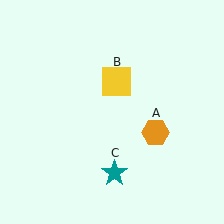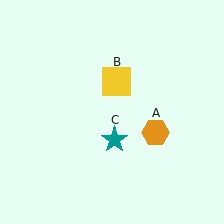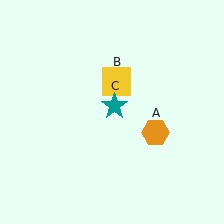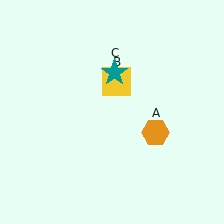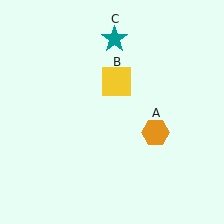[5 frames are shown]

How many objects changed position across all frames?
1 object changed position: teal star (object C).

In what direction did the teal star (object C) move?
The teal star (object C) moved up.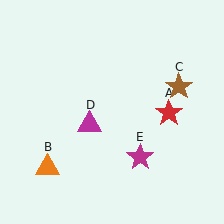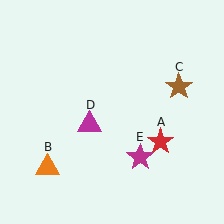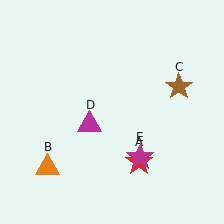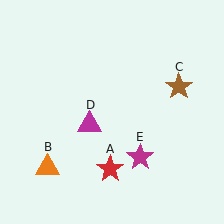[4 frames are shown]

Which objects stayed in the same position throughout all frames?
Orange triangle (object B) and brown star (object C) and magenta triangle (object D) and magenta star (object E) remained stationary.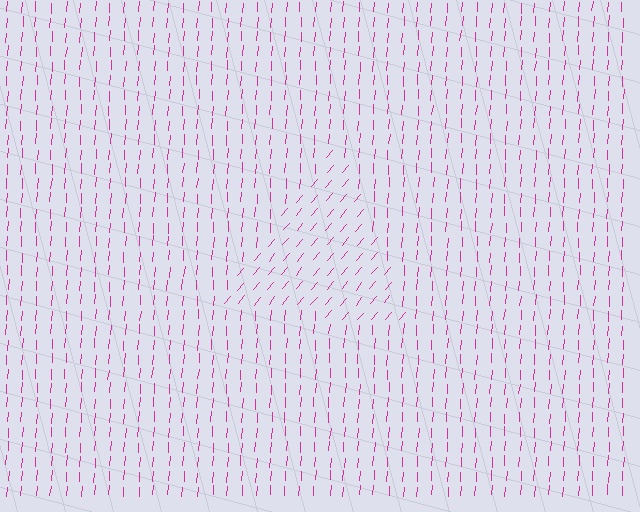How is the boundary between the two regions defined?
The boundary is defined purely by a change in line orientation (approximately 35 degrees difference). All lines are the same color and thickness.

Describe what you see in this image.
The image is filled with small magenta line segments. A triangle region in the image has lines oriented differently from the surrounding lines, creating a visible texture boundary.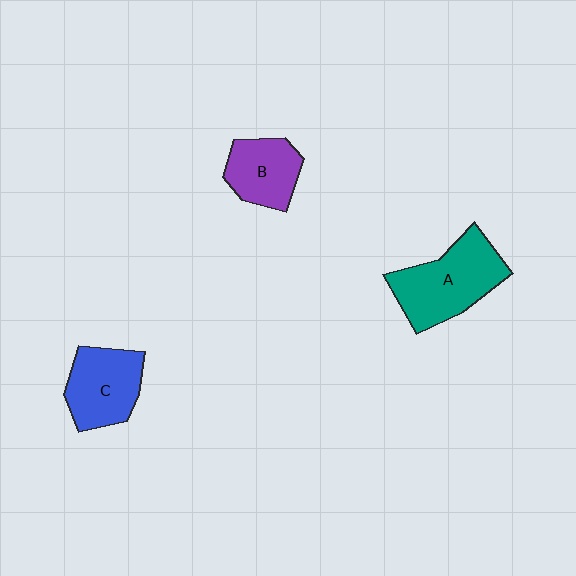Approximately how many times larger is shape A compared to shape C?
Approximately 1.3 times.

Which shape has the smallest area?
Shape B (purple).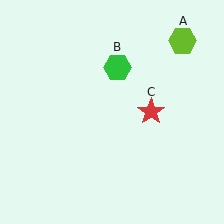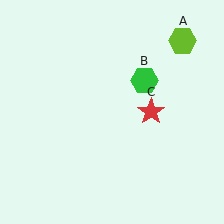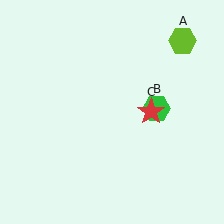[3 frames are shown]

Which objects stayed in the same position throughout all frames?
Lime hexagon (object A) and red star (object C) remained stationary.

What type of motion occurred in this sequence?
The green hexagon (object B) rotated clockwise around the center of the scene.